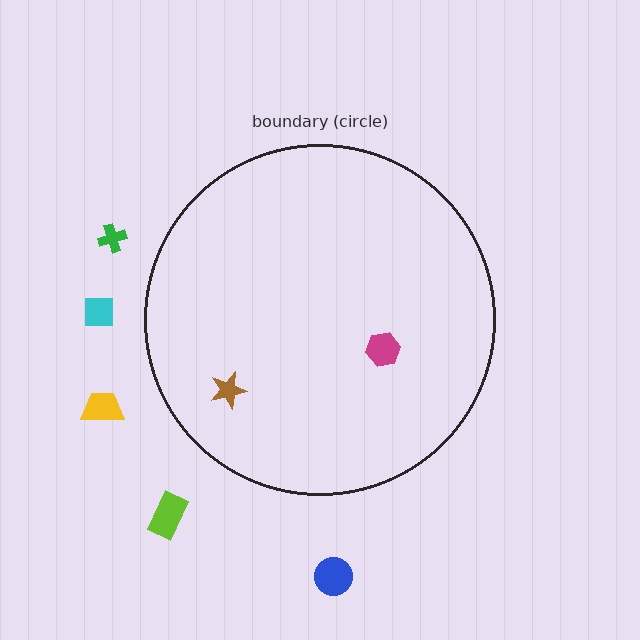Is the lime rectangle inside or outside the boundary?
Outside.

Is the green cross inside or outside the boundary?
Outside.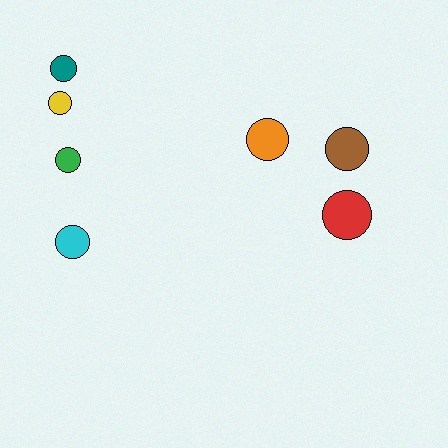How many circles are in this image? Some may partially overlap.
There are 7 circles.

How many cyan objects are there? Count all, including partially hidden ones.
There is 1 cyan object.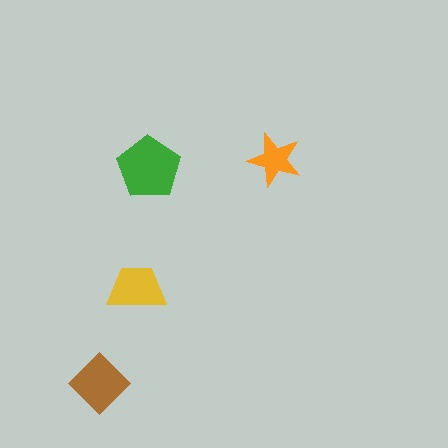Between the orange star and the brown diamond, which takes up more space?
The brown diamond.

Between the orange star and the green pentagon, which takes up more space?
The green pentagon.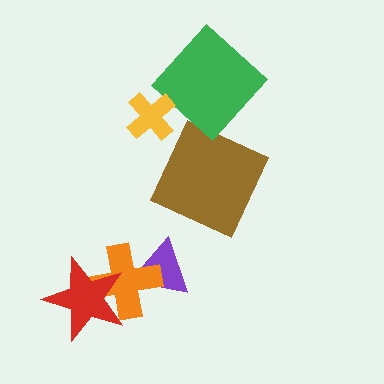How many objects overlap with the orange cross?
2 objects overlap with the orange cross.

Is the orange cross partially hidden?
Yes, it is partially covered by another shape.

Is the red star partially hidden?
No, no other shape covers it.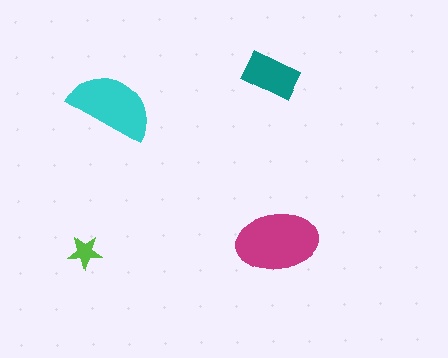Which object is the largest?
The magenta ellipse.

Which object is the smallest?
The lime star.